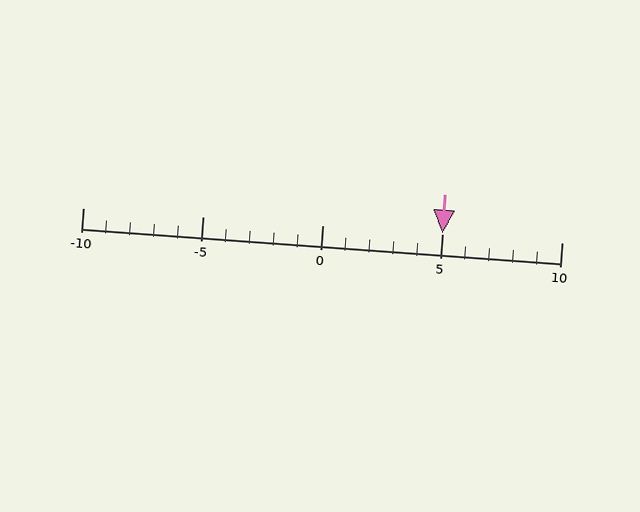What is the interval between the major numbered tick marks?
The major tick marks are spaced 5 units apart.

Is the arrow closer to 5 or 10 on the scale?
The arrow is closer to 5.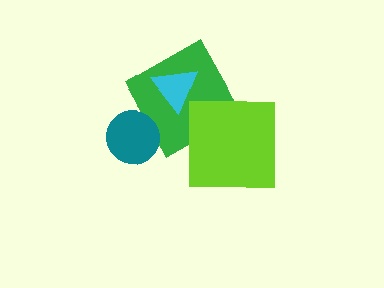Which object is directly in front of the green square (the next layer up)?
The cyan triangle is directly in front of the green square.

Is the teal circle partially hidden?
No, no other shape covers it.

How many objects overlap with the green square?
2 objects overlap with the green square.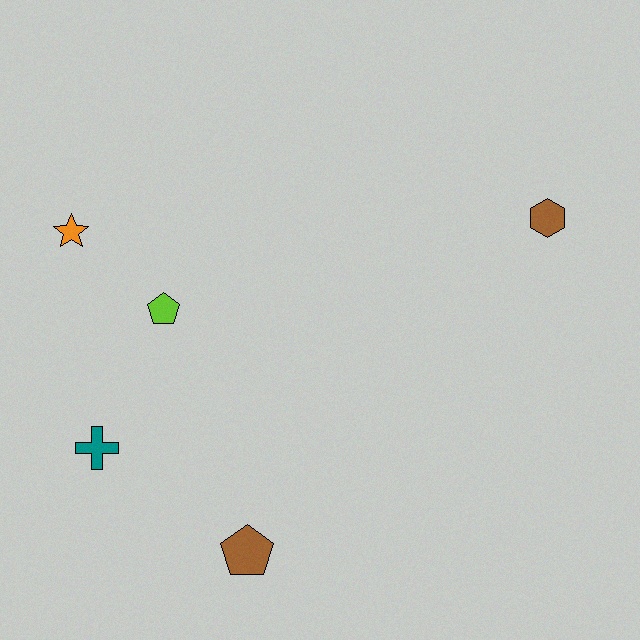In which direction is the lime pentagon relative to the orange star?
The lime pentagon is to the right of the orange star.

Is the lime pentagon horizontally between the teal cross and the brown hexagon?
Yes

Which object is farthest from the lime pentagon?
The brown hexagon is farthest from the lime pentagon.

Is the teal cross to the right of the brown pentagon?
No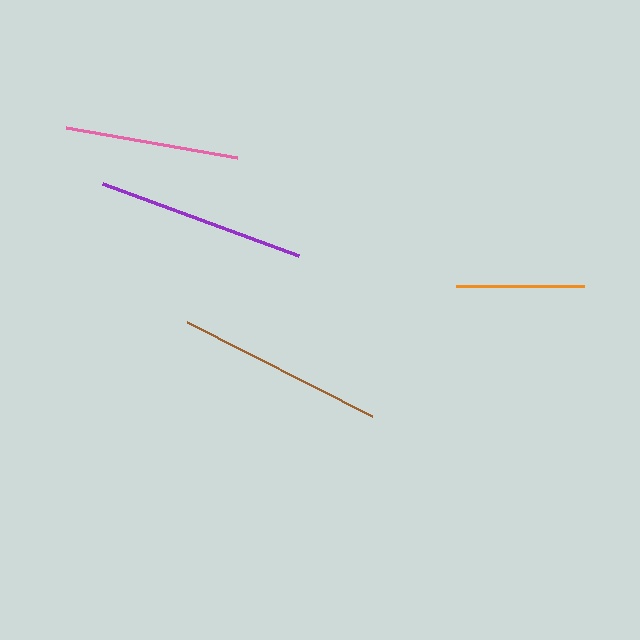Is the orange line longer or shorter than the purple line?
The purple line is longer than the orange line.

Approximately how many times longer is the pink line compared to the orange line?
The pink line is approximately 1.4 times the length of the orange line.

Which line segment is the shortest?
The orange line is the shortest at approximately 128 pixels.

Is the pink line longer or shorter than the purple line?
The purple line is longer than the pink line.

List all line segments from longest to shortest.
From longest to shortest: purple, brown, pink, orange.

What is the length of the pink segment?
The pink segment is approximately 174 pixels long.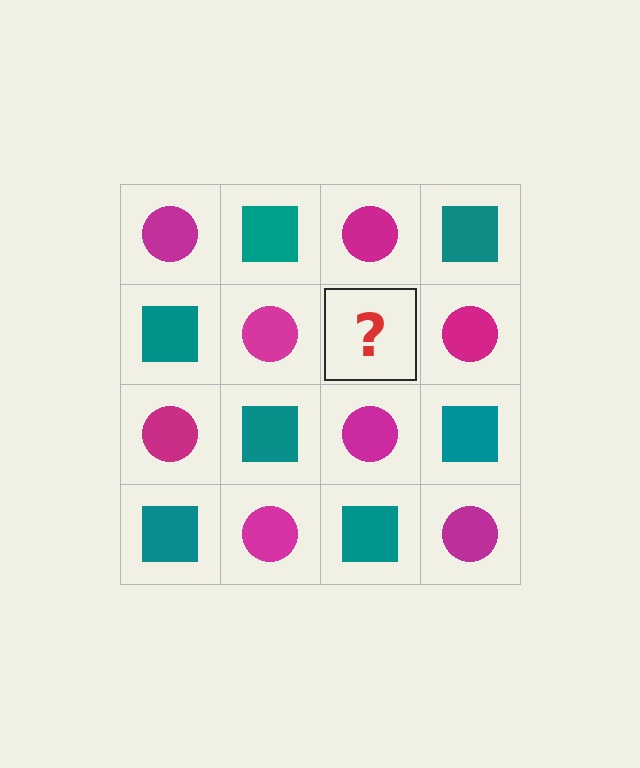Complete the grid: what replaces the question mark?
The question mark should be replaced with a teal square.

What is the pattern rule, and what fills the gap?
The rule is that it alternates magenta circle and teal square in a checkerboard pattern. The gap should be filled with a teal square.